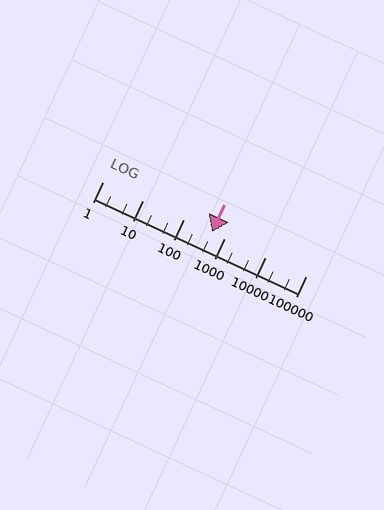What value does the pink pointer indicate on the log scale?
The pointer indicates approximately 480.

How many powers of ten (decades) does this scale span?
The scale spans 5 decades, from 1 to 100000.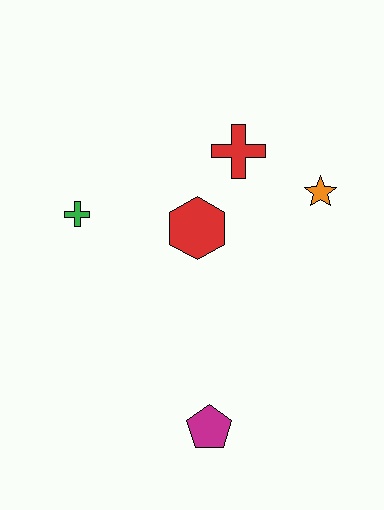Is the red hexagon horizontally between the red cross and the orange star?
No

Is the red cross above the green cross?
Yes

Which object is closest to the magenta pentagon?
The red hexagon is closest to the magenta pentagon.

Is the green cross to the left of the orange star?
Yes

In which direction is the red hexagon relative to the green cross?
The red hexagon is to the right of the green cross.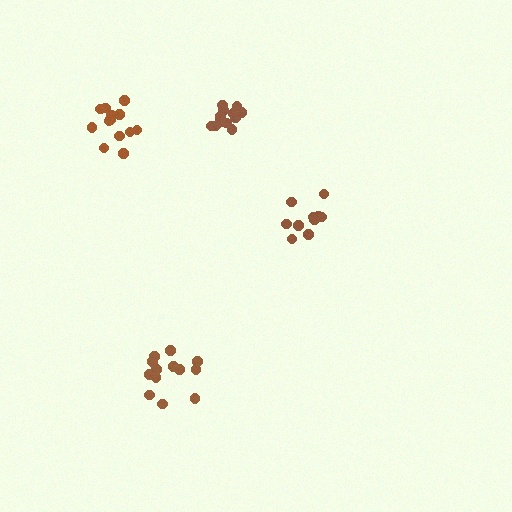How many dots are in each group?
Group 1: 14 dots, Group 2: 13 dots, Group 3: 10 dots, Group 4: 13 dots (50 total).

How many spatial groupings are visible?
There are 4 spatial groupings.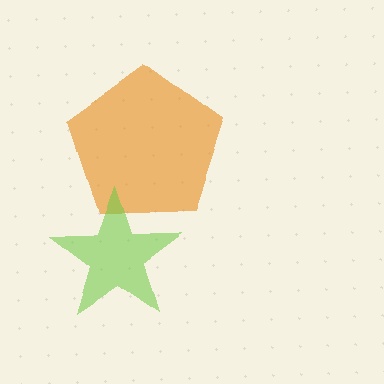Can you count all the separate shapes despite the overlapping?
Yes, there are 2 separate shapes.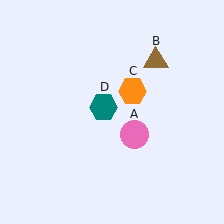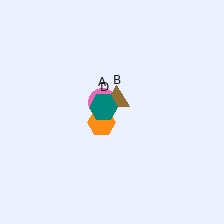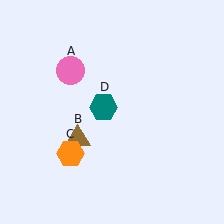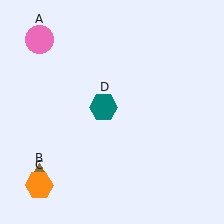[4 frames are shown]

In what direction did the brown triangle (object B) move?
The brown triangle (object B) moved down and to the left.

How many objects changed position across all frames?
3 objects changed position: pink circle (object A), brown triangle (object B), orange hexagon (object C).